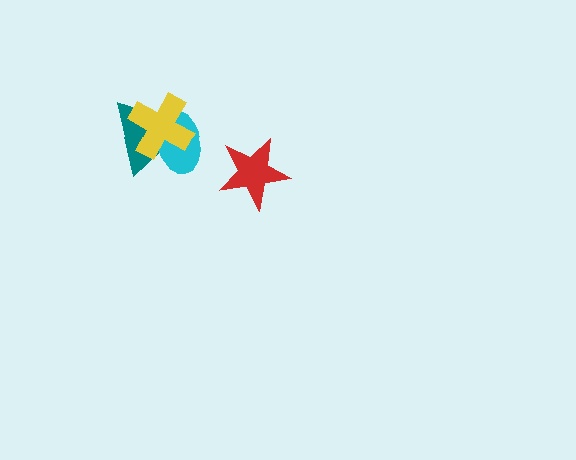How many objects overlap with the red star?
0 objects overlap with the red star.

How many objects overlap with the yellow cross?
2 objects overlap with the yellow cross.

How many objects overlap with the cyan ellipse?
2 objects overlap with the cyan ellipse.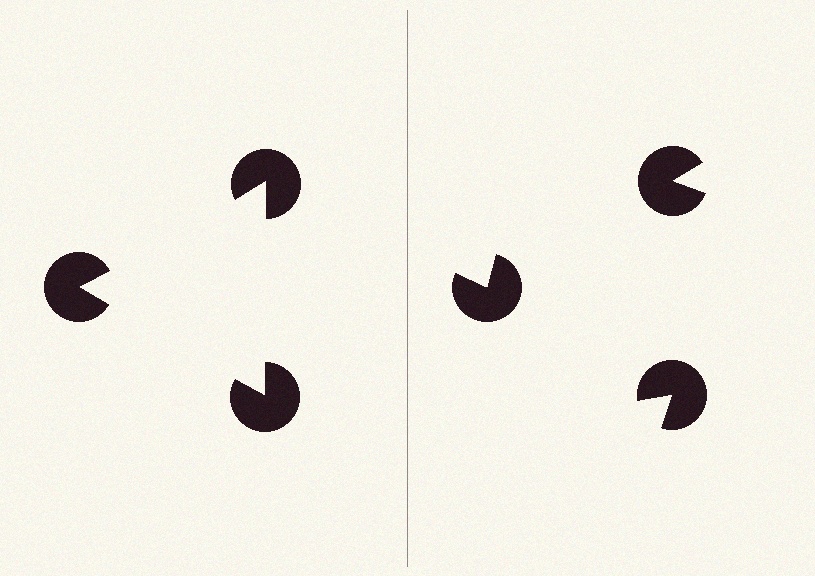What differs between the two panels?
The pac-man discs are positioned identically on both sides; only the wedge orientations differ. On the left they align to a triangle; on the right they are misaligned.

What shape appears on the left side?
An illusory triangle.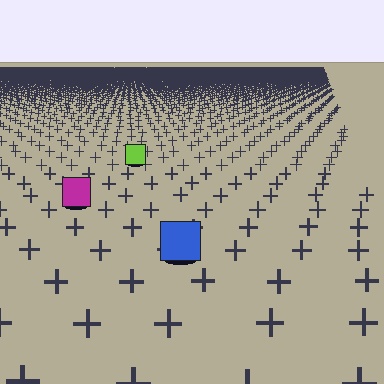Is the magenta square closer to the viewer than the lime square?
Yes. The magenta square is closer — you can tell from the texture gradient: the ground texture is coarser near it.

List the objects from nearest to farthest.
From nearest to farthest: the blue square, the magenta square, the lime square.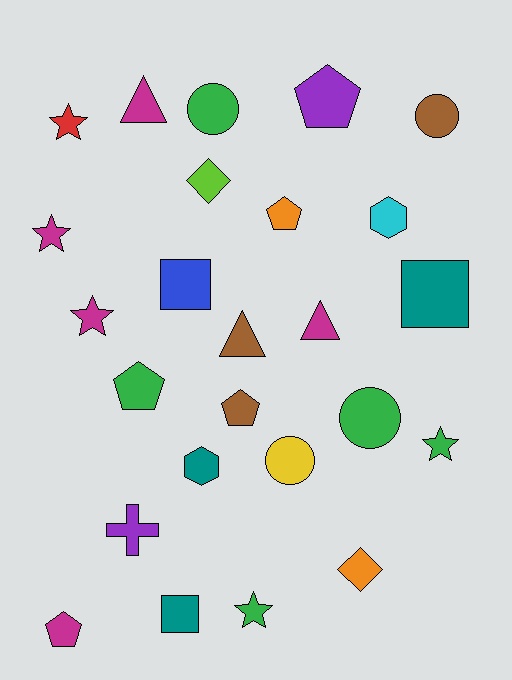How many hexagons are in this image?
There are 2 hexagons.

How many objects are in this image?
There are 25 objects.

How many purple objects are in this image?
There are 2 purple objects.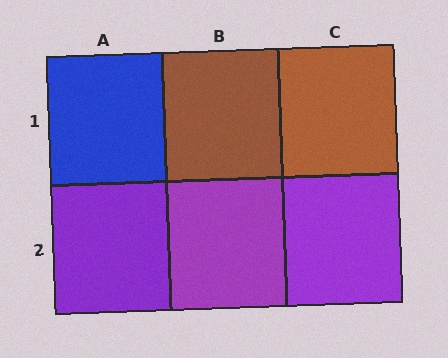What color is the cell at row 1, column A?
Blue.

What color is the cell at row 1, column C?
Brown.